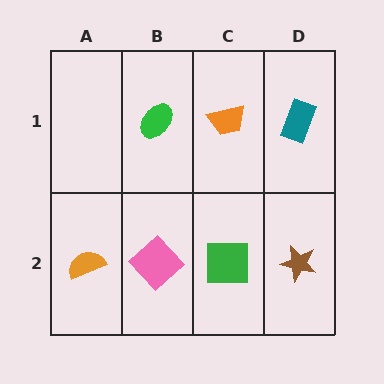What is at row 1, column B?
A green ellipse.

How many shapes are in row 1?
3 shapes.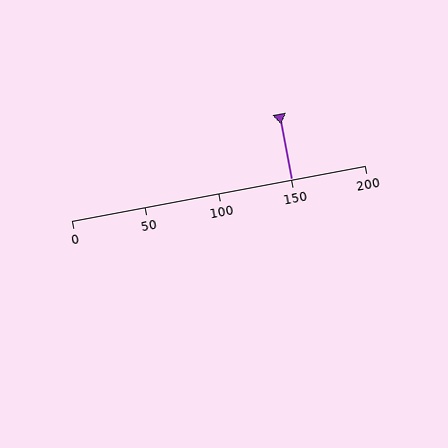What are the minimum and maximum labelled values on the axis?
The axis runs from 0 to 200.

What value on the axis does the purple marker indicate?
The marker indicates approximately 150.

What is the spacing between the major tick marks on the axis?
The major ticks are spaced 50 apart.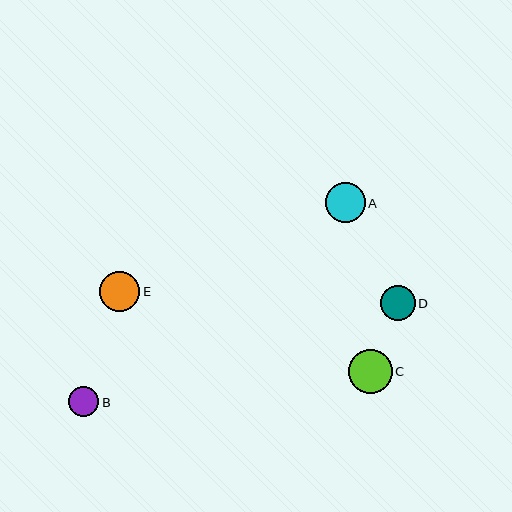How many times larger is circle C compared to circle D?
Circle C is approximately 1.2 times the size of circle D.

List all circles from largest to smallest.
From largest to smallest: C, A, E, D, B.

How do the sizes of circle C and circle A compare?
Circle C and circle A are approximately the same size.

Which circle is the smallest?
Circle B is the smallest with a size of approximately 30 pixels.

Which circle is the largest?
Circle C is the largest with a size of approximately 43 pixels.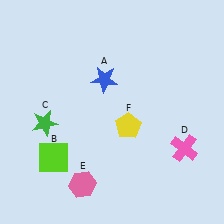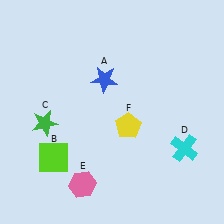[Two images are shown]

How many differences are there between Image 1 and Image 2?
There is 1 difference between the two images.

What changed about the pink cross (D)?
In Image 1, D is pink. In Image 2, it changed to cyan.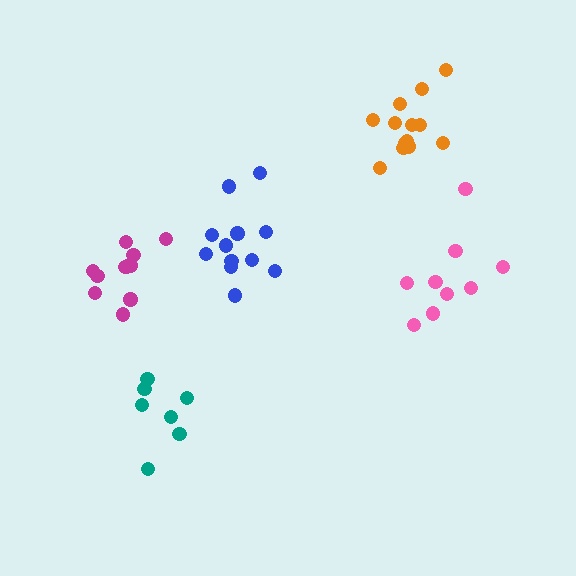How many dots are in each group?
Group 1: 9 dots, Group 2: 12 dots, Group 3: 7 dots, Group 4: 13 dots, Group 5: 11 dots (52 total).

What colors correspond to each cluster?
The clusters are colored: pink, blue, teal, orange, magenta.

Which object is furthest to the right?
The pink cluster is rightmost.